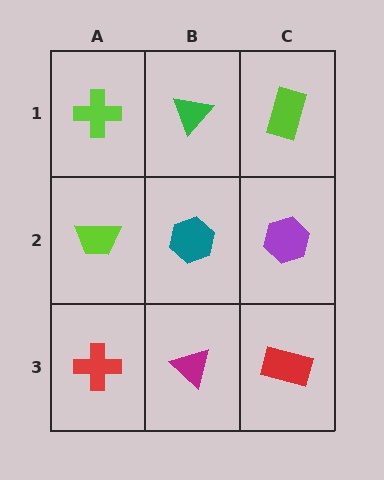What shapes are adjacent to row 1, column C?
A purple hexagon (row 2, column C), a green triangle (row 1, column B).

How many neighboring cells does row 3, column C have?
2.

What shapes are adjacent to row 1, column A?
A lime trapezoid (row 2, column A), a green triangle (row 1, column B).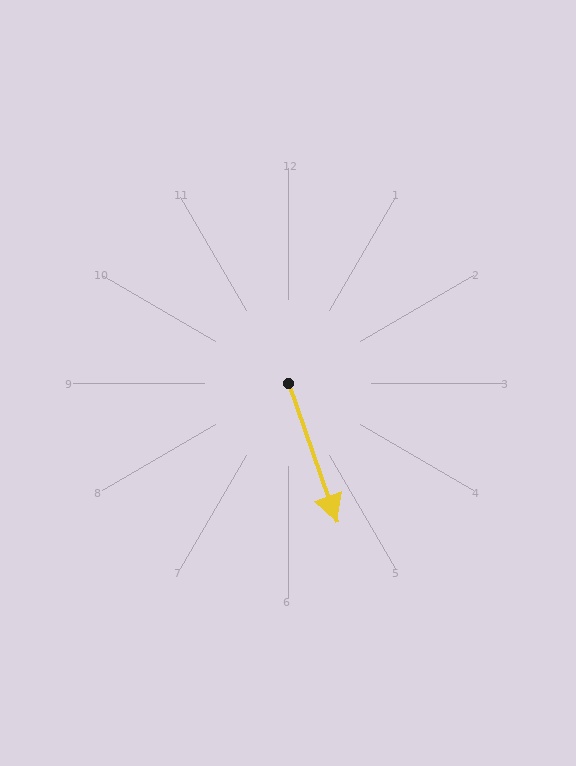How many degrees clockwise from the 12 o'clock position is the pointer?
Approximately 161 degrees.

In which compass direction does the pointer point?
South.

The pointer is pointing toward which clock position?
Roughly 5 o'clock.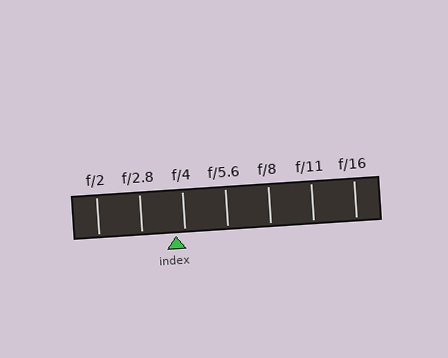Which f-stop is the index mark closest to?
The index mark is closest to f/4.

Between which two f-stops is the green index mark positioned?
The index mark is between f/2.8 and f/4.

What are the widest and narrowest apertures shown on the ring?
The widest aperture shown is f/2 and the narrowest is f/16.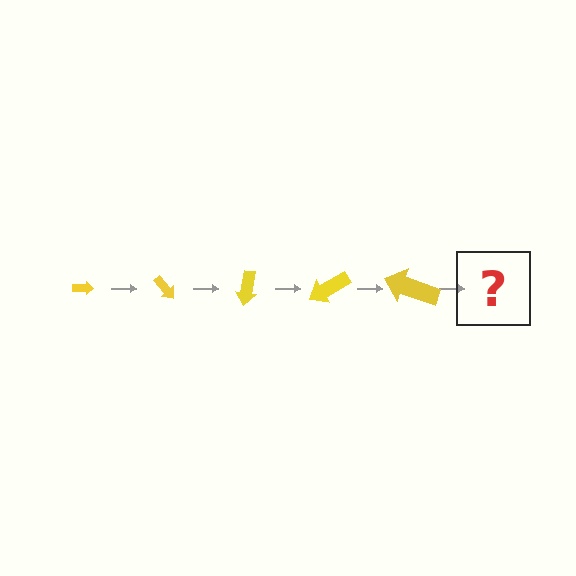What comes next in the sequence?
The next element should be an arrow, larger than the previous one and rotated 250 degrees from the start.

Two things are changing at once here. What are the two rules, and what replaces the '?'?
The two rules are that the arrow grows larger each step and it rotates 50 degrees each step. The '?' should be an arrow, larger than the previous one and rotated 250 degrees from the start.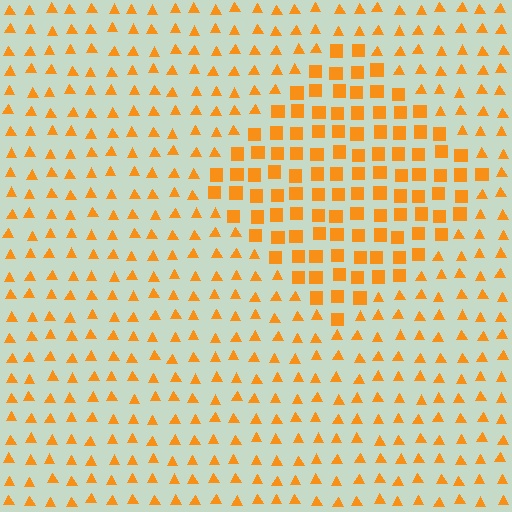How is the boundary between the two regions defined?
The boundary is defined by a change in element shape: squares inside vs. triangles outside. All elements share the same color and spacing.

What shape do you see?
I see a diamond.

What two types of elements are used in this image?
The image uses squares inside the diamond region and triangles outside it.